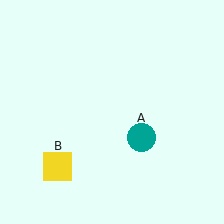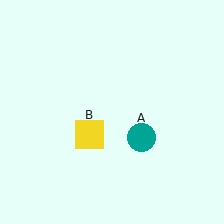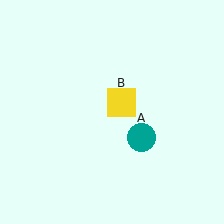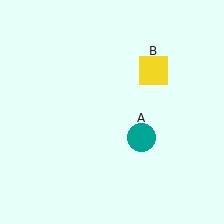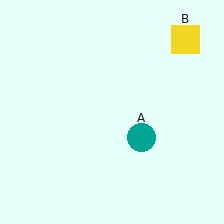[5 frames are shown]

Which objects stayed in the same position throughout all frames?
Teal circle (object A) remained stationary.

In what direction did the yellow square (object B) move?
The yellow square (object B) moved up and to the right.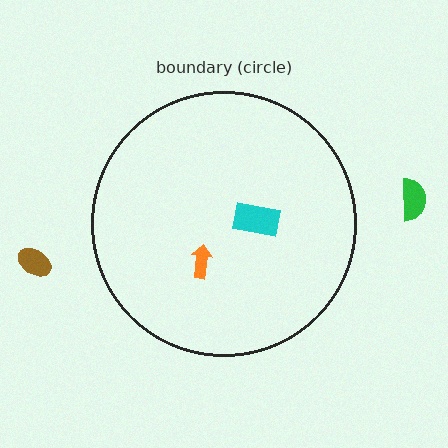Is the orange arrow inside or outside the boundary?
Inside.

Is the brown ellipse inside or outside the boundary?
Outside.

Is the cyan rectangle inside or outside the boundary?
Inside.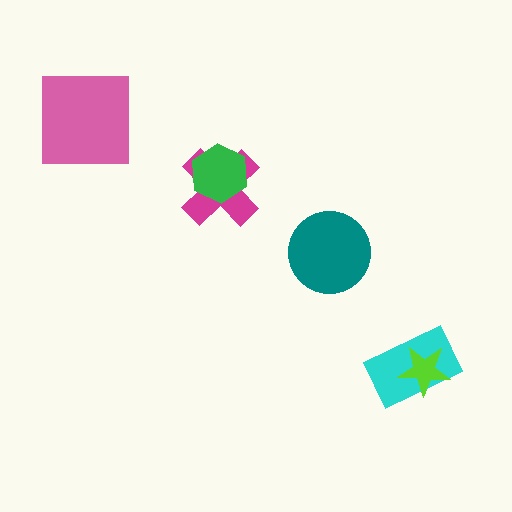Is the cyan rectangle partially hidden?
Yes, it is partially covered by another shape.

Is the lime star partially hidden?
No, no other shape covers it.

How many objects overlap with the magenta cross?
1 object overlaps with the magenta cross.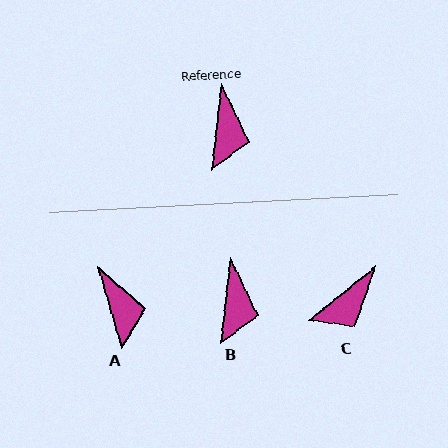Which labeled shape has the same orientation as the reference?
B.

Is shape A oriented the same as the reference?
No, it is off by about 23 degrees.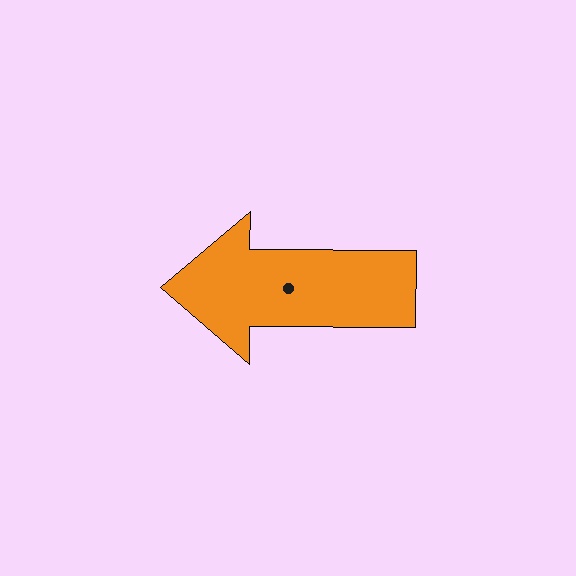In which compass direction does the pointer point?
West.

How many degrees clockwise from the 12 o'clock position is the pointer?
Approximately 270 degrees.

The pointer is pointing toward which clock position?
Roughly 9 o'clock.